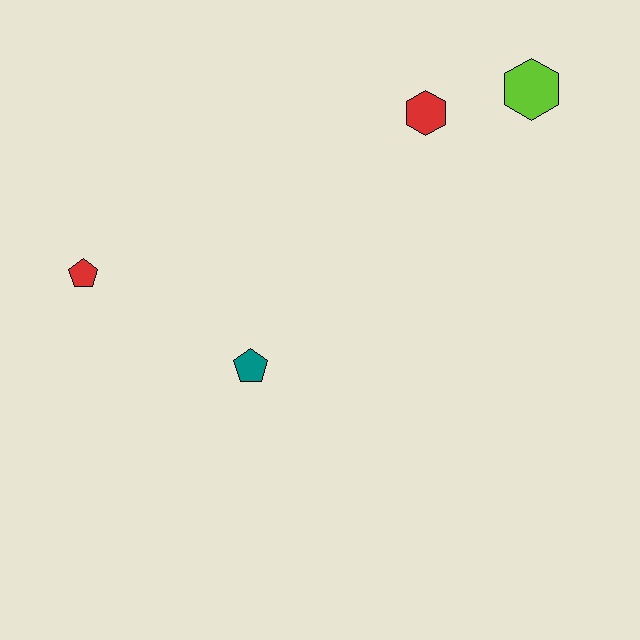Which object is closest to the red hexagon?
The lime hexagon is closest to the red hexagon.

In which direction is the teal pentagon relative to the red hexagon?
The teal pentagon is below the red hexagon.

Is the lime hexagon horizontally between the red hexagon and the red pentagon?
No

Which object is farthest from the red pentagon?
The lime hexagon is farthest from the red pentagon.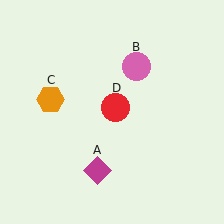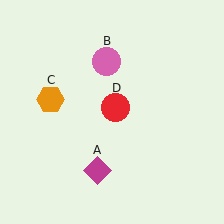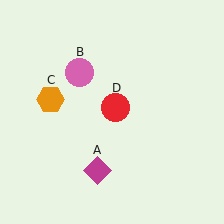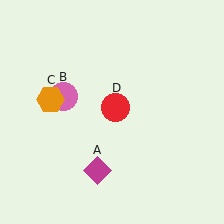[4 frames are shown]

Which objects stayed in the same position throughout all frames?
Magenta diamond (object A) and orange hexagon (object C) and red circle (object D) remained stationary.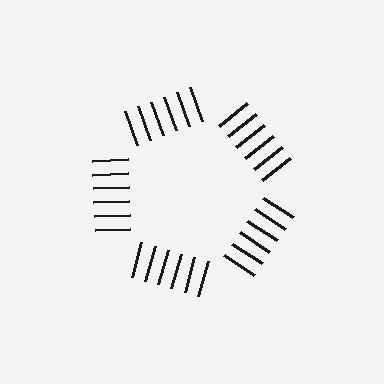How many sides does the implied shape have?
5 sides — the line-ends trace a pentagon.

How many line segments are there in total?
30 — 6 along each of the 5 edges.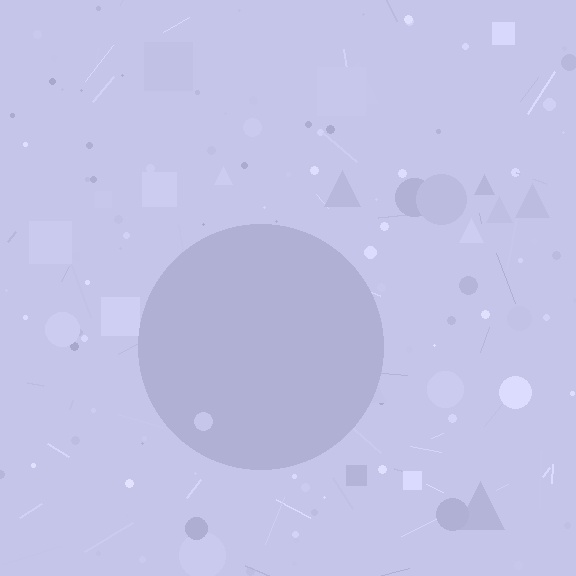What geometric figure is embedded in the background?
A circle is embedded in the background.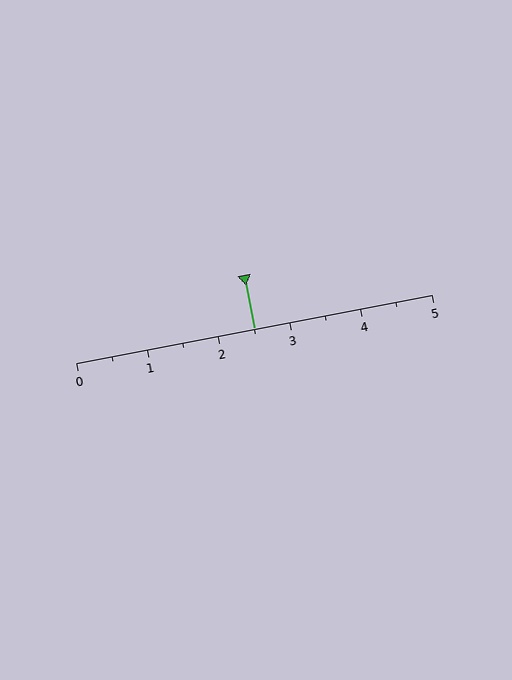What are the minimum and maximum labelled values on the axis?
The axis runs from 0 to 5.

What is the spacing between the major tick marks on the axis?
The major ticks are spaced 1 apart.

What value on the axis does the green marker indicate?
The marker indicates approximately 2.5.